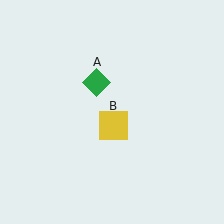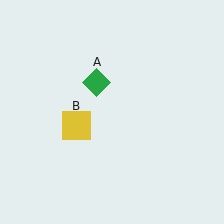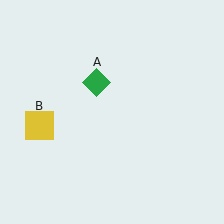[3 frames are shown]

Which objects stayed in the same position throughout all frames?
Green diamond (object A) remained stationary.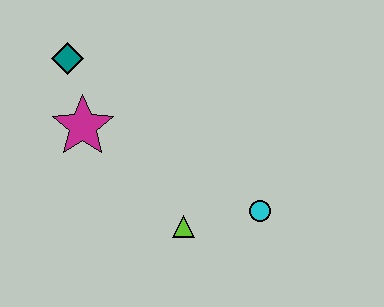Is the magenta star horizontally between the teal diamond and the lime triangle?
Yes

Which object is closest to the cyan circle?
The lime triangle is closest to the cyan circle.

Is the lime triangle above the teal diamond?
No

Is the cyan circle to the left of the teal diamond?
No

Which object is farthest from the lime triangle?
The teal diamond is farthest from the lime triangle.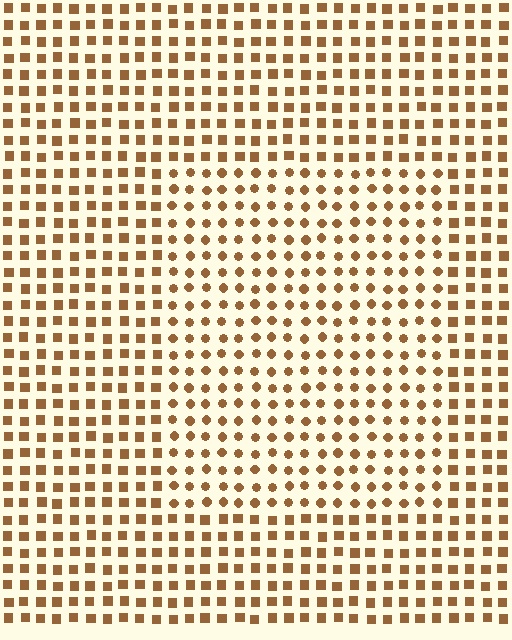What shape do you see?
I see a rectangle.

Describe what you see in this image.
The image is filled with small brown elements arranged in a uniform grid. A rectangle-shaped region contains circles, while the surrounding area contains squares. The boundary is defined purely by the change in element shape.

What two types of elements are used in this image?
The image uses circles inside the rectangle region and squares outside it.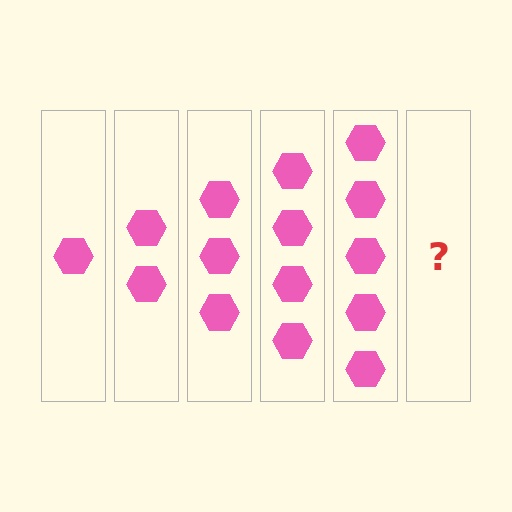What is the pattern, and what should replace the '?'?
The pattern is that each step adds one more hexagon. The '?' should be 6 hexagons.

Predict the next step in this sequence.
The next step is 6 hexagons.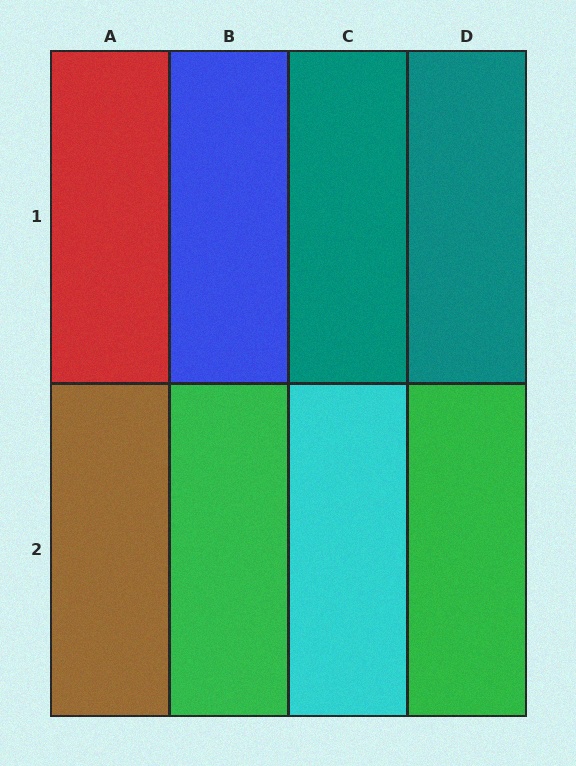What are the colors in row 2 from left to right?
Brown, green, cyan, green.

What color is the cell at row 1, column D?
Teal.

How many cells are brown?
1 cell is brown.